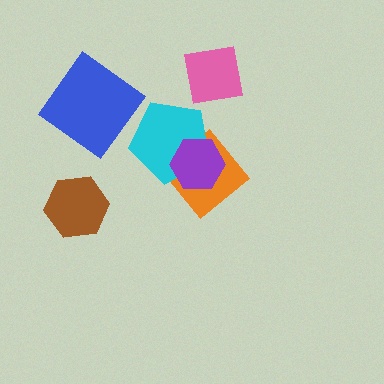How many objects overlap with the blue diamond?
0 objects overlap with the blue diamond.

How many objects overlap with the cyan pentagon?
2 objects overlap with the cyan pentagon.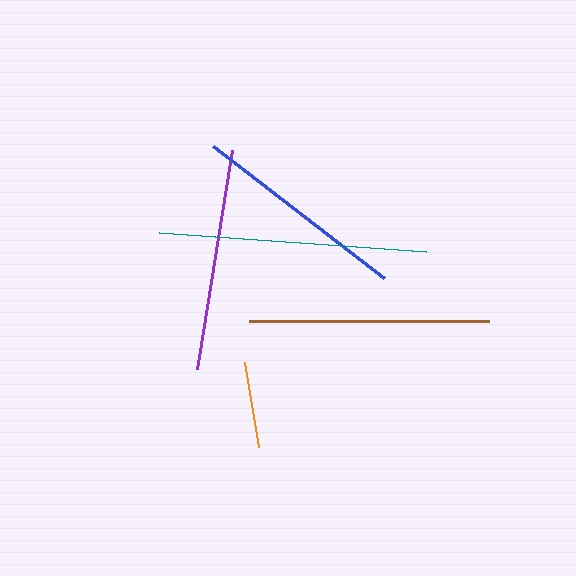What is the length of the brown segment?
The brown segment is approximately 239 pixels long.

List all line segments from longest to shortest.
From longest to shortest: teal, brown, purple, blue, orange.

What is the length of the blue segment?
The blue segment is approximately 216 pixels long.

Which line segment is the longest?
The teal line is the longest at approximately 268 pixels.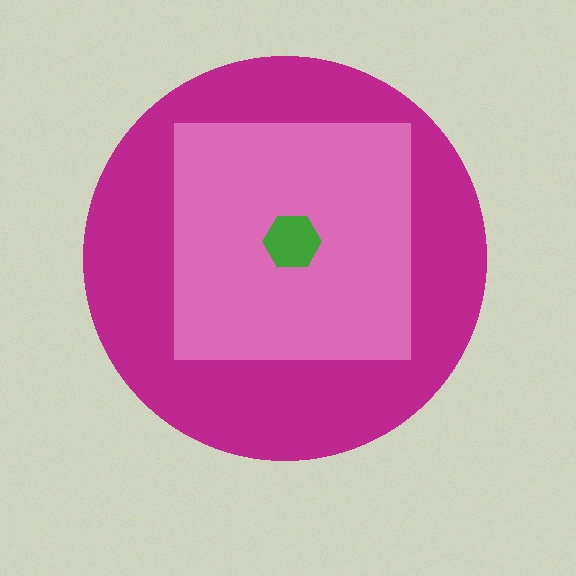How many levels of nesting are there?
3.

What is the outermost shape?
The magenta circle.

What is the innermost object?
The green hexagon.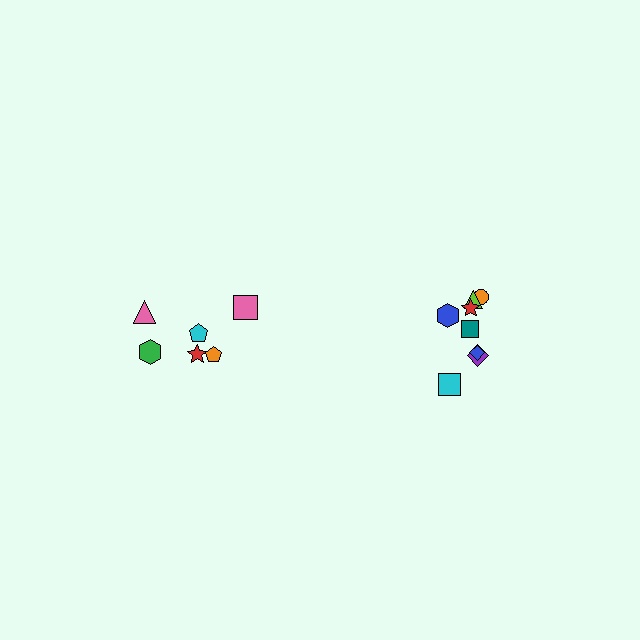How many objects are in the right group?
There are 8 objects.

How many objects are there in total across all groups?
There are 14 objects.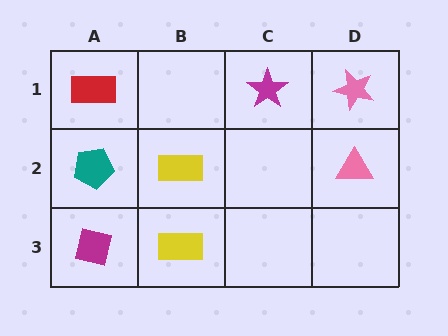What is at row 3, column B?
A yellow rectangle.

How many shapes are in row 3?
2 shapes.